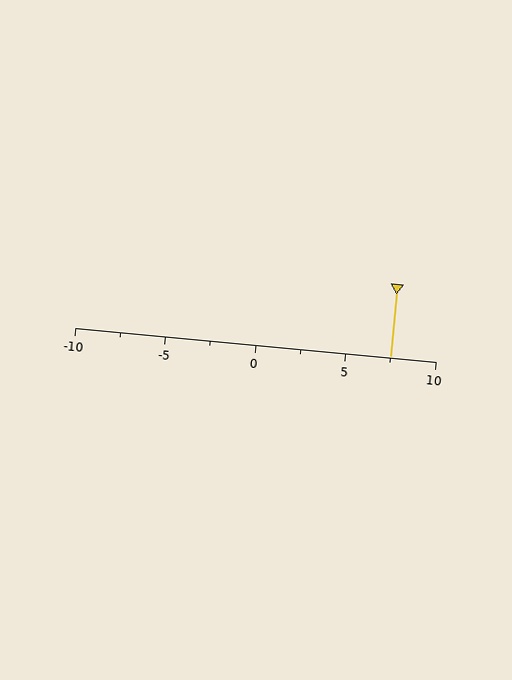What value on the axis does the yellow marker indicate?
The marker indicates approximately 7.5.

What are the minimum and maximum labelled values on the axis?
The axis runs from -10 to 10.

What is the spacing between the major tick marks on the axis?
The major ticks are spaced 5 apart.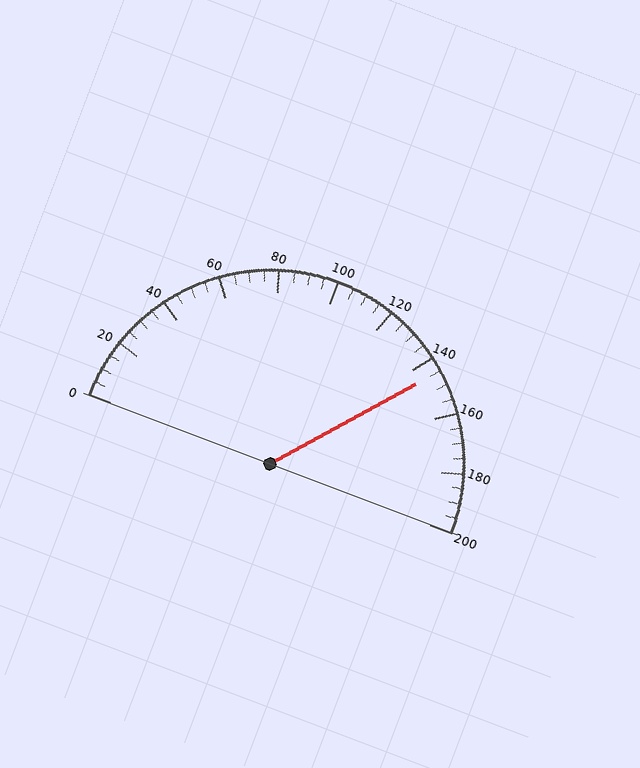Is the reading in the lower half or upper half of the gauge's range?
The reading is in the upper half of the range (0 to 200).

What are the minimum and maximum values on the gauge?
The gauge ranges from 0 to 200.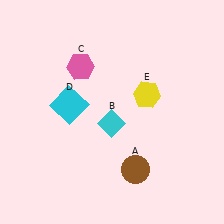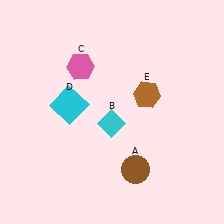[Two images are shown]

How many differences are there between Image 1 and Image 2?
There is 1 difference between the two images.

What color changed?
The hexagon (E) changed from yellow in Image 1 to brown in Image 2.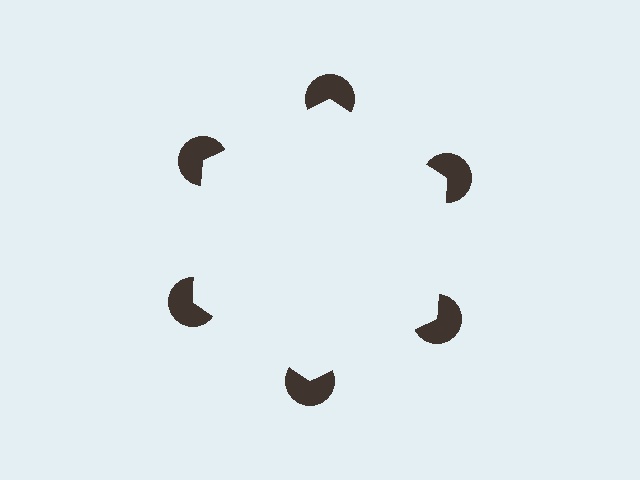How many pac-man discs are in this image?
There are 6 — one at each vertex of the illusory hexagon.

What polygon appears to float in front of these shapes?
An illusory hexagon — its edges are inferred from the aligned wedge cuts in the pac-man discs, not physically drawn.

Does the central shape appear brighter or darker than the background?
It typically appears slightly brighter than the background, even though no actual brightness change is drawn.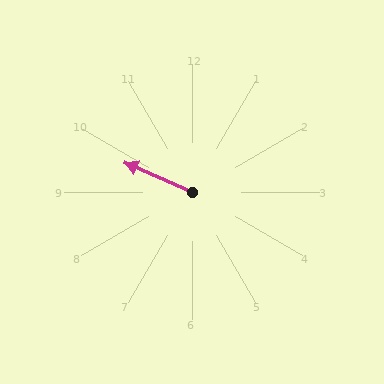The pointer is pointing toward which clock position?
Roughly 10 o'clock.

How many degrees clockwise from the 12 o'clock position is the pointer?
Approximately 294 degrees.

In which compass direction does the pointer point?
Northwest.